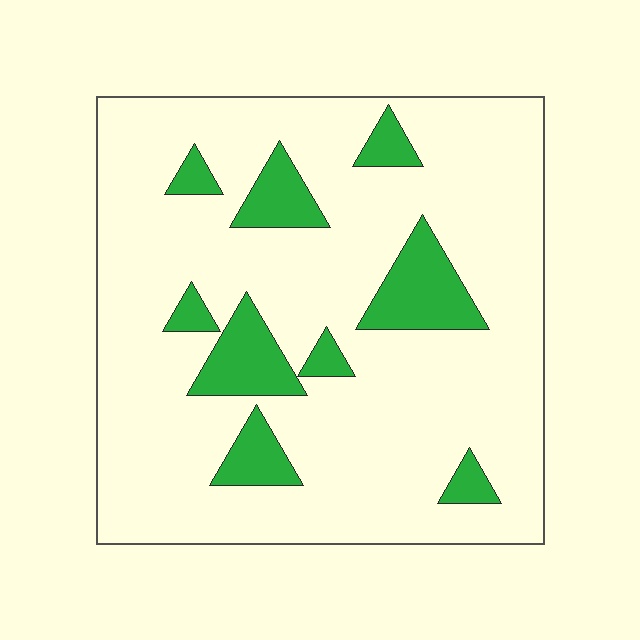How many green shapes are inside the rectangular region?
9.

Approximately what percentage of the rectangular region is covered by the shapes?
Approximately 15%.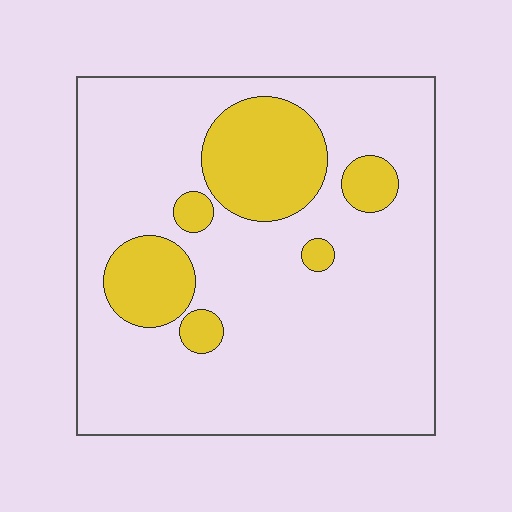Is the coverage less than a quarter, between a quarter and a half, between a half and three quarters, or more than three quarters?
Less than a quarter.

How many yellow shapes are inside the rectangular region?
6.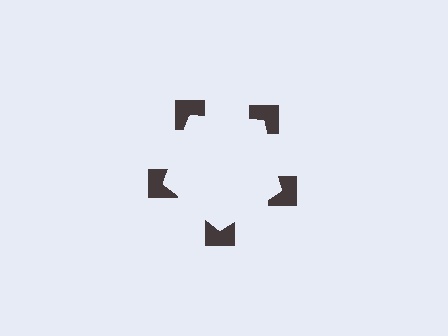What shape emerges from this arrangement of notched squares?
An illusory pentagon — its edges are inferred from the aligned wedge cuts in the notched squares, not physically drawn.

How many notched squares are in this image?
There are 5 — one at each vertex of the illusory pentagon.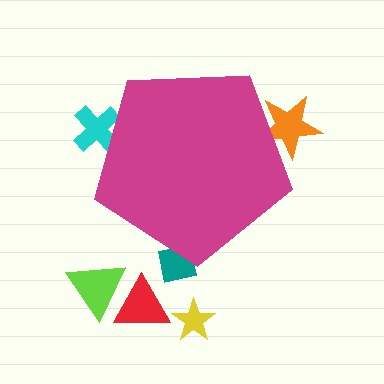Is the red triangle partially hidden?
No, the red triangle is fully visible.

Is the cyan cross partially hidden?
Yes, the cyan cross is partially hidden behind the magenta pentagon.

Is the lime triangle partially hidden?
No, the lime triangle is fully visible.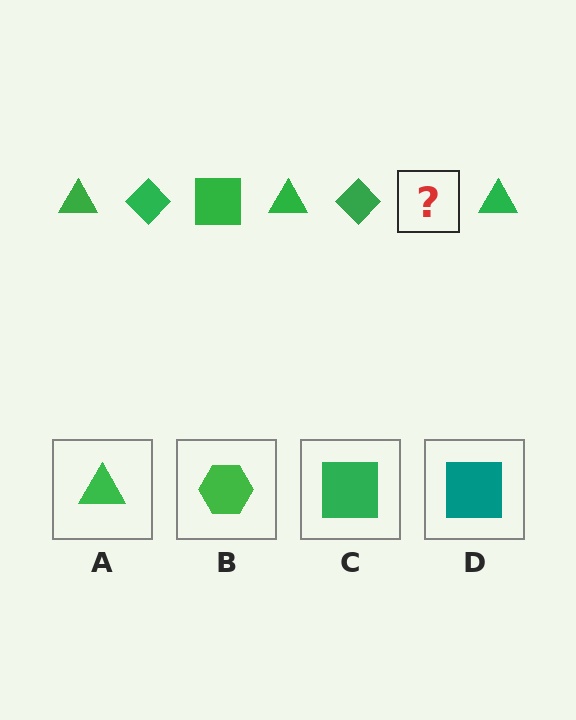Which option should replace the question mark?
Option C.